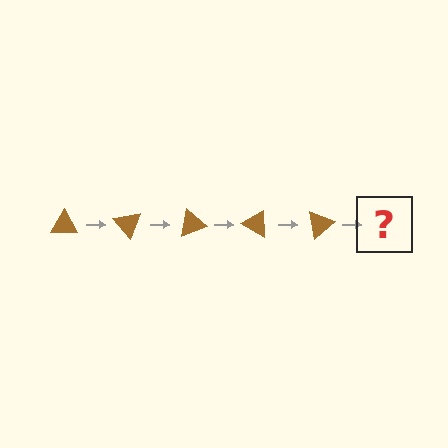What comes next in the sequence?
The next element should be a brown triangle rotated 250 degrees.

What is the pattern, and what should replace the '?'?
The pattern is that the triangle rotates 50 degrees each step. The '?' should be a brown triangle rotated 250 degrees.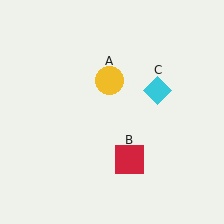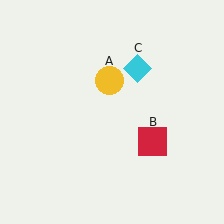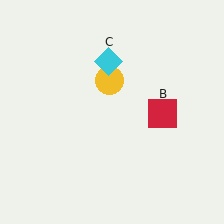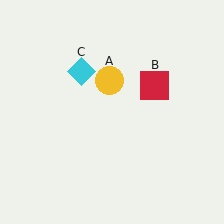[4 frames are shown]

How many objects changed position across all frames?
2 objects changed position: red square (object B), cyan diamond (object C).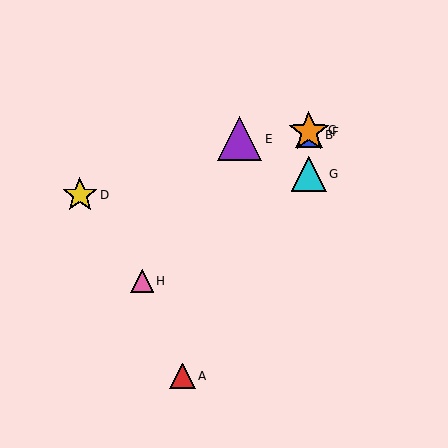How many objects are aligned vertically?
4 objects (B, C, F, G) are aligned vertically.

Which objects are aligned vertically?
Objects B, C, F, G are aligned vertically.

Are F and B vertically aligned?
Yes, both are at x≈309.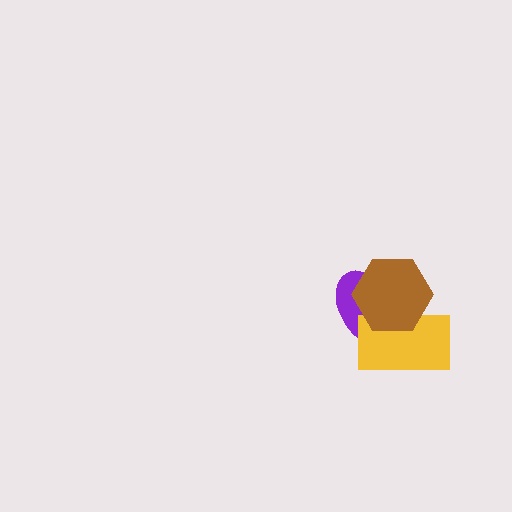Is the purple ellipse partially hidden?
Yes, it is partially covered by another shape.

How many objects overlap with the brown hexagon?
2 objects overlap with the brown hexagon.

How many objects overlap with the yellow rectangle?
2 objects overlap with the yellow rectangle.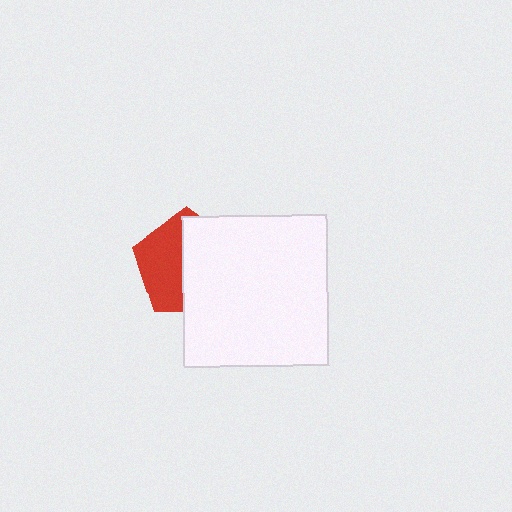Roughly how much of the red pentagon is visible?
A small part of it is visible (roughly 44%).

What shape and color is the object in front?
The object in front is a white rectangle.